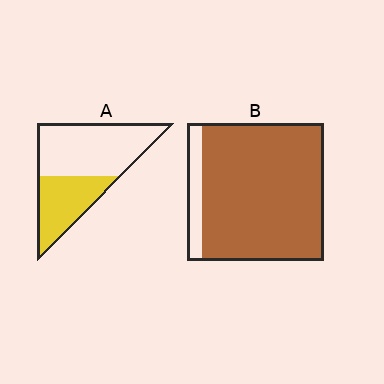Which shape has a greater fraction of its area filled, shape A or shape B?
Shape B.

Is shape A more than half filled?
No.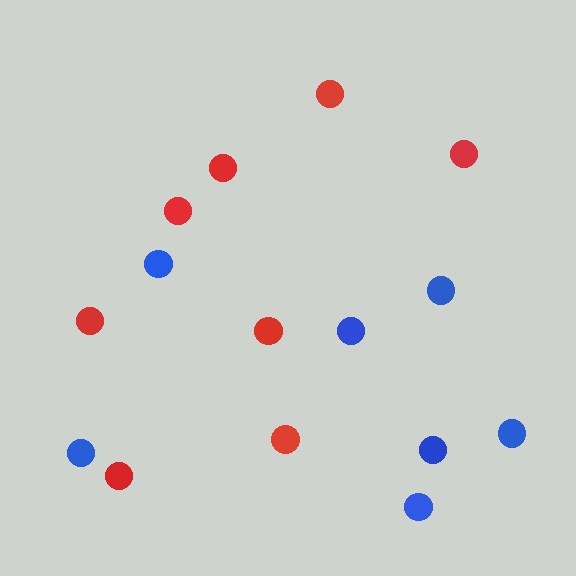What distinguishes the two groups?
There are 2 groups: one group of red circles (8) and one group of blue circles (7).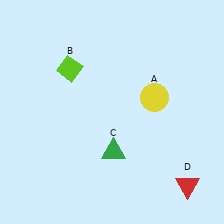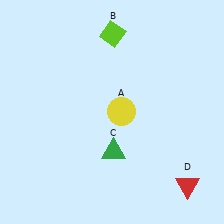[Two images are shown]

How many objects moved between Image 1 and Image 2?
2 objects moved between the two images.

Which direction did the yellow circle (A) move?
The yellow circle (A) moved left.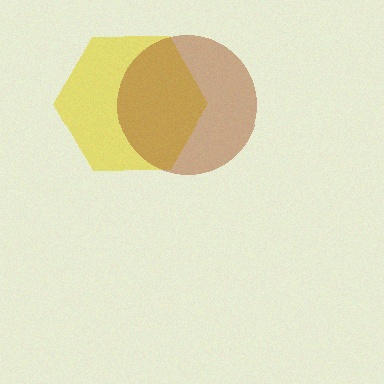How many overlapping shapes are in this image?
There are 2 overlapping shapes in the image.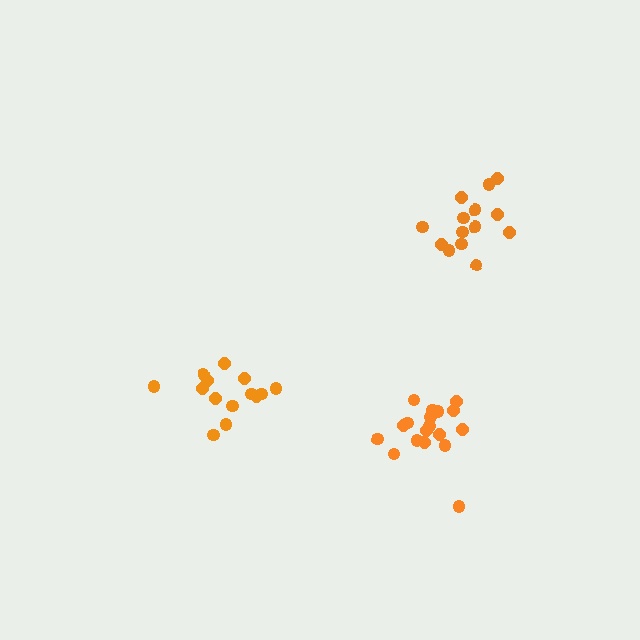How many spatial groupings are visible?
There are 3 spatial groupings.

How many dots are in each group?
Group 1: 14 dots, Group 2: 14 dots, Group 3: 18 dots (46 total).